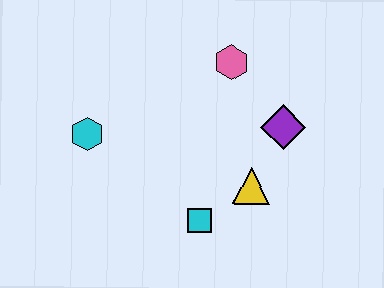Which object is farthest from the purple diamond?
The cyan hexagon is farthest from the purple diamond.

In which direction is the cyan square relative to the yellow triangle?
The cyan square is to the left of the yellow triangle.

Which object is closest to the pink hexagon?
The purple diamond is closest to the pink hexagon.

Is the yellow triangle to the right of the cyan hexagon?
Yes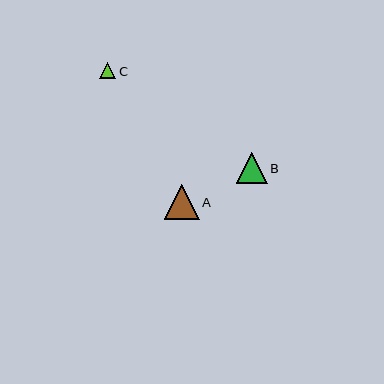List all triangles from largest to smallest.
From largest to smallest: A, B, C.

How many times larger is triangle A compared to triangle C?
Triangle A is approximately 2.2 times the size of triangle C.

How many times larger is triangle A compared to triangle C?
Triangle A is approximately 2.2 times the size of triangle C.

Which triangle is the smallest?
Triangle C is the smallest with a size of approximately 16 pixels.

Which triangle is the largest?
Triangle A is the largest with a size of approximately 35 pixels.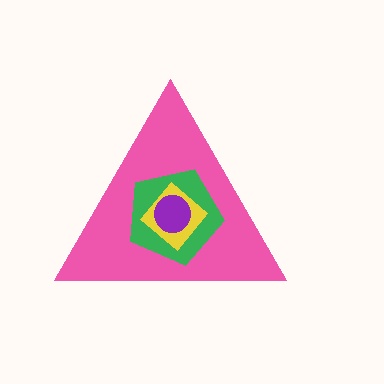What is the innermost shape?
The purple circle.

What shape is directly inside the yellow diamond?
The purple circle.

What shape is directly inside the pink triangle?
The green pentagon.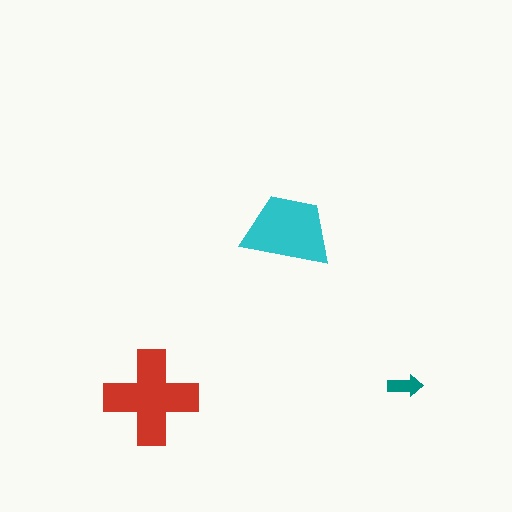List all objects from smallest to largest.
The teal arrow, the cyan trapezoid, the red cross.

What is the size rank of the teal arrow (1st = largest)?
3rd.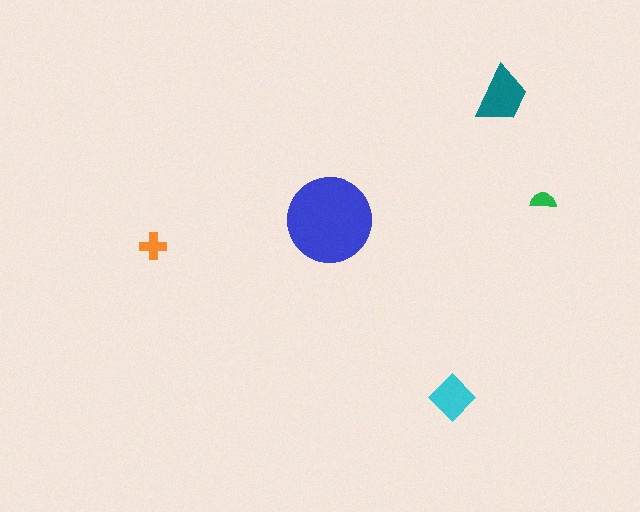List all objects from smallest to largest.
The green semicircle, the orange cross, the cyan diamond, the teal trapezoid, the blue circle.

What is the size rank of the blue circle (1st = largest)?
1st.